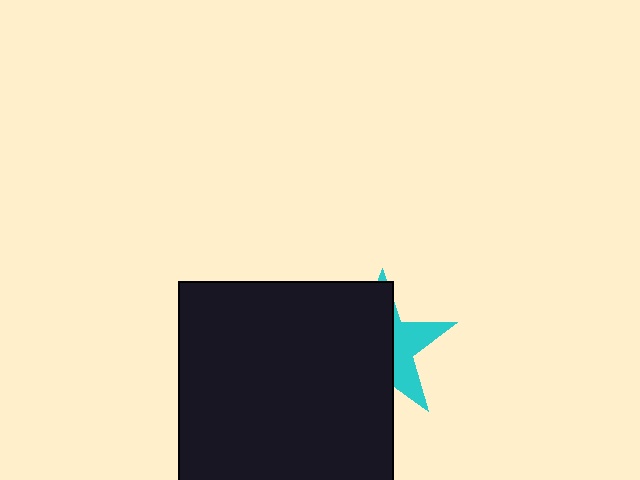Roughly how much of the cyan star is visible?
A small part of it is visible (roughly 36%).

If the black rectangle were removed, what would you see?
You would see the complete cyan star.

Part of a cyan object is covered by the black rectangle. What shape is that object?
It is a star.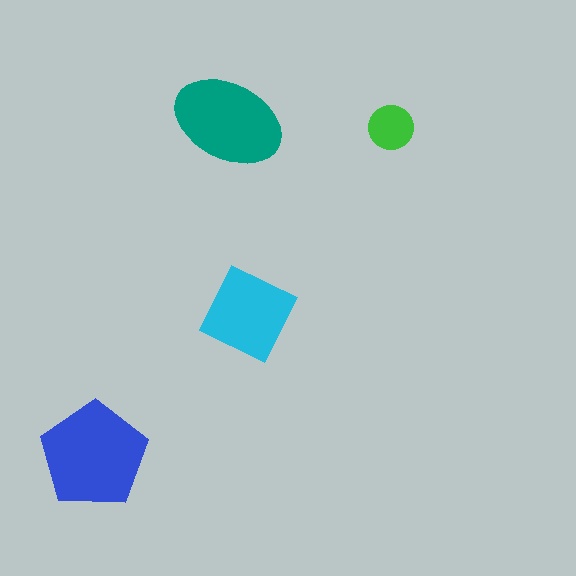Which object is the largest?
The blue pentagon.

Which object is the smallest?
The green circle.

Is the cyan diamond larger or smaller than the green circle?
Larger.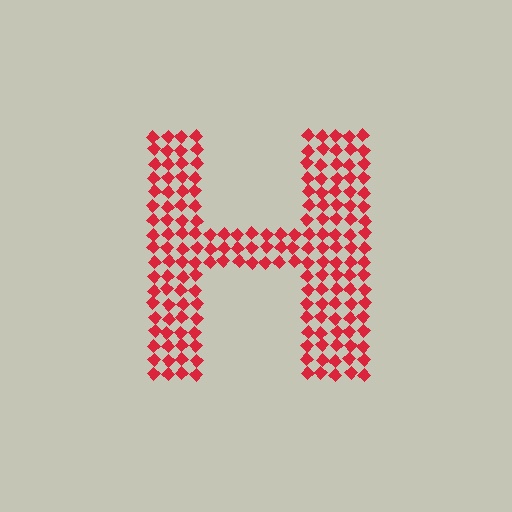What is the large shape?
The large shape is the letter H.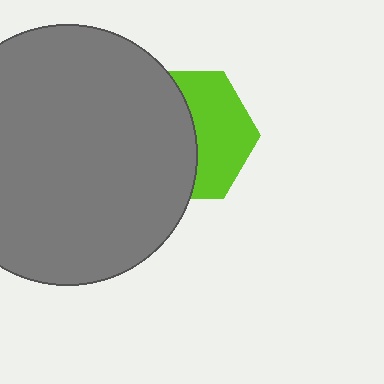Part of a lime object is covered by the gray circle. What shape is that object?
It is a hexagon.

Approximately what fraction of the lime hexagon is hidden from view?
Roughly 53% of the lime hexagon is hidden behind the gray circle.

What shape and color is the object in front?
The object in front is a gray circle.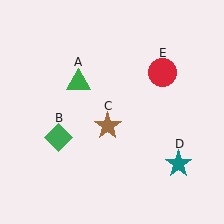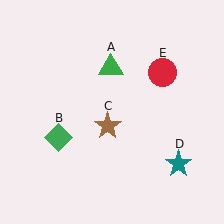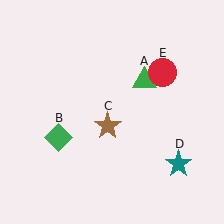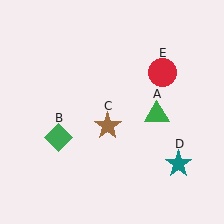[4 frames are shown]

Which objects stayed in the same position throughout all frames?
Green diamond (object B) and brown star (object C) and teal star (object D) and red circle (object E) remained stationary.